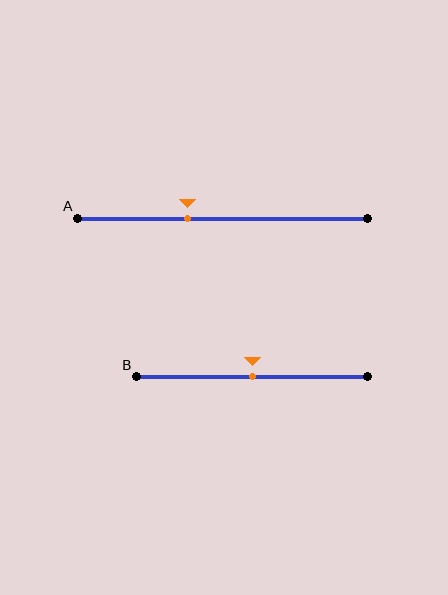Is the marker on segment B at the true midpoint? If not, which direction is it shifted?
Yes, the marker on segment B is at the true midpoint.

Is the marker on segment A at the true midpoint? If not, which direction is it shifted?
No, the marker on segment A is shifted to the left by about 12% of the segment length.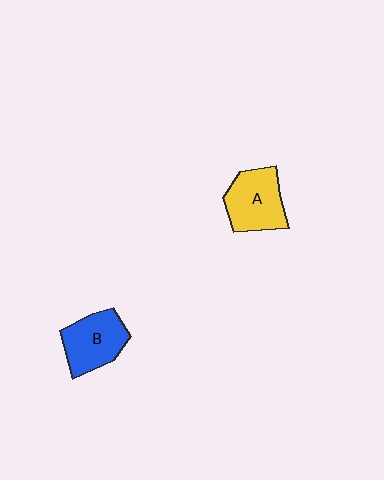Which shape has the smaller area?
Shape B (blue).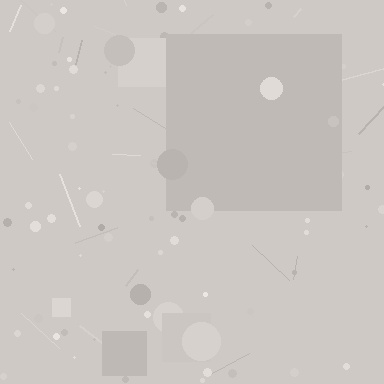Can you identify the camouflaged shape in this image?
The camouflaged shape is a square.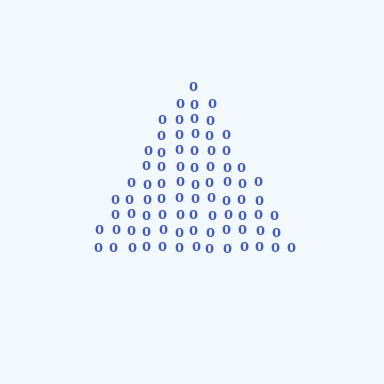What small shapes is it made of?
It is made of small digit 0's.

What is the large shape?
The large shape is a triangle.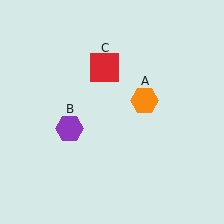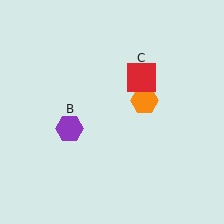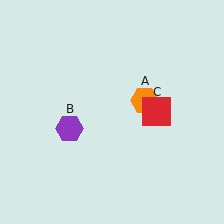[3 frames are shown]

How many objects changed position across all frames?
1 object changed position: red square (object C).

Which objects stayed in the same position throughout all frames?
Orange hexagon (object A) and purple hexagon (object B) remained stationary.